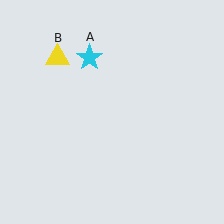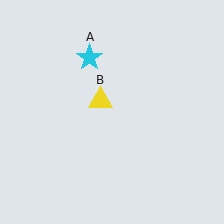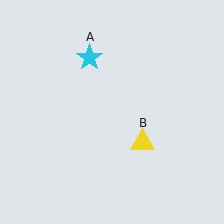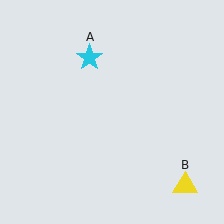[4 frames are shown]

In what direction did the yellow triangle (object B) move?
The yellow triangle (object B) moved down and to the right.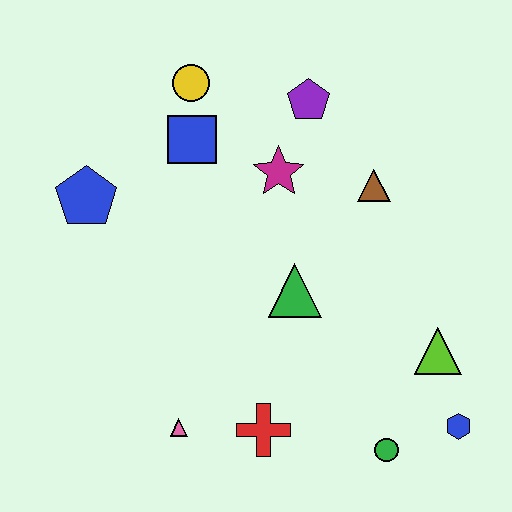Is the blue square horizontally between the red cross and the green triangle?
No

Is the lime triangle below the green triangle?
Yes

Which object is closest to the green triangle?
The magenta star is closest to the green triangle.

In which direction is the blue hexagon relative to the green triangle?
The blue hexagon is to the right of the green triangle.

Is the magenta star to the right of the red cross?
Yes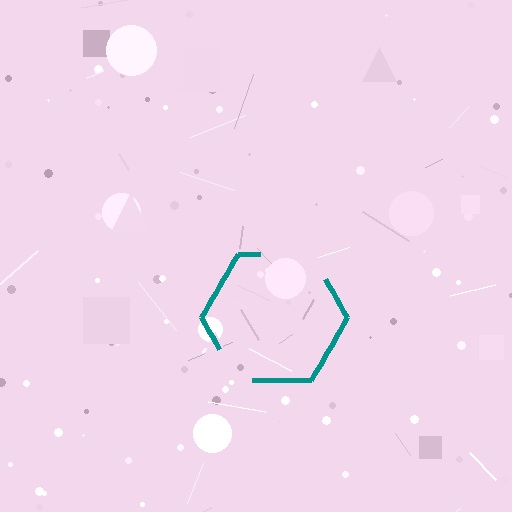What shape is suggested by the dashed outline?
The dashed outline suggests a hexagon.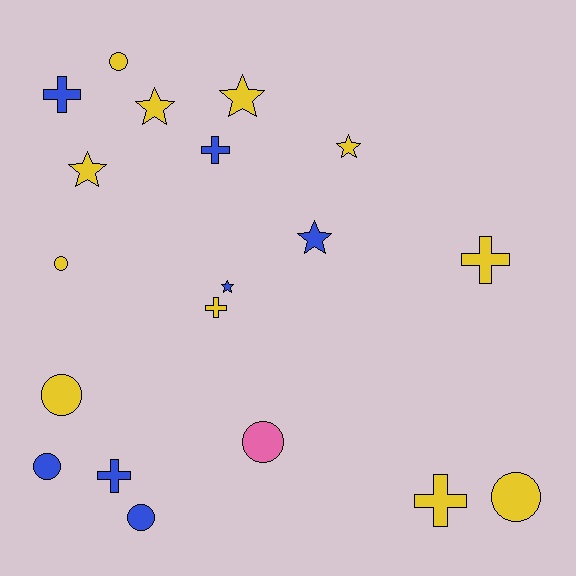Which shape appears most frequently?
Circle, with 7 objects.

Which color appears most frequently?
Yellow, with 11 objects.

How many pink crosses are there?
There are no pink crosses.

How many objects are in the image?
There are 19 objects.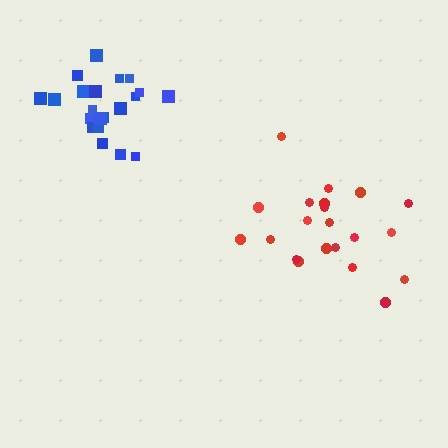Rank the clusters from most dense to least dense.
blue, red.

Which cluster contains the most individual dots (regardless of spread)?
Blue (21).